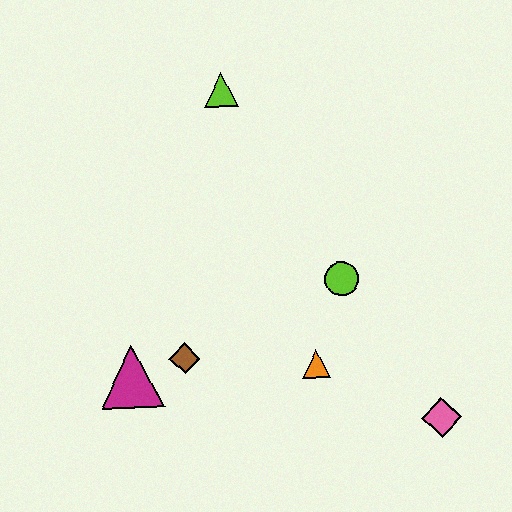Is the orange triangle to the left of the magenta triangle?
No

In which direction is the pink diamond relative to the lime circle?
The pink diamond is below the lime circle.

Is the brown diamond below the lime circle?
Yes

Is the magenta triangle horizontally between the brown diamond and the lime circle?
No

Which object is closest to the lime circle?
The orange triangle is closest to the lime circle.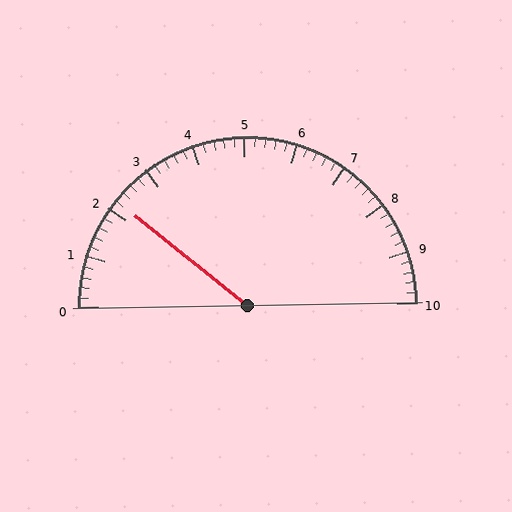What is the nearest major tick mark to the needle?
The nearest major tick mark is 2.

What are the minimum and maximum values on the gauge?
The gauge ranges from 0 to 10.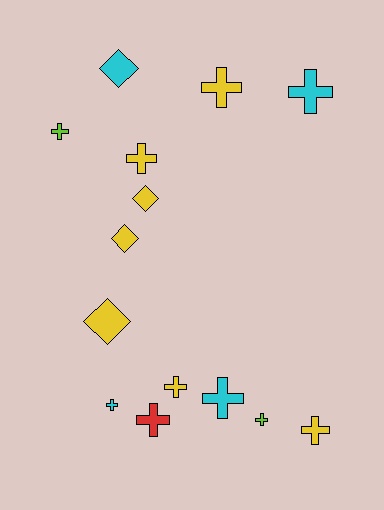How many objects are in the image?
There are 14 objects.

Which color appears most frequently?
Yellow, with 7 objects.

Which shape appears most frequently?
Cross, with 10 objects.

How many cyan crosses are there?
There are 3 cyan crosses.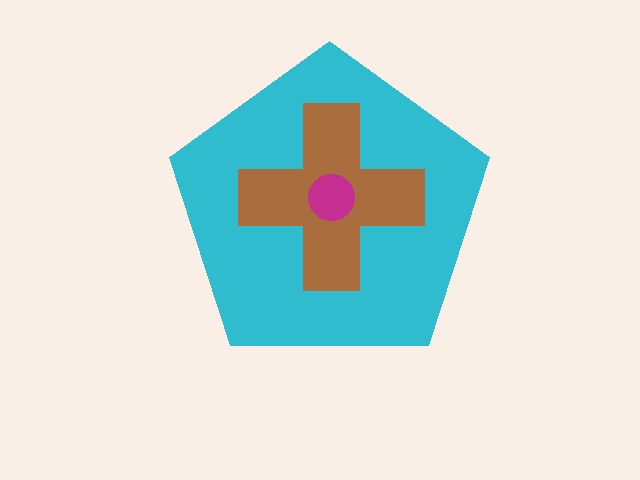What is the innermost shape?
The magenta circle.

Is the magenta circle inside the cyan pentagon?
Yes.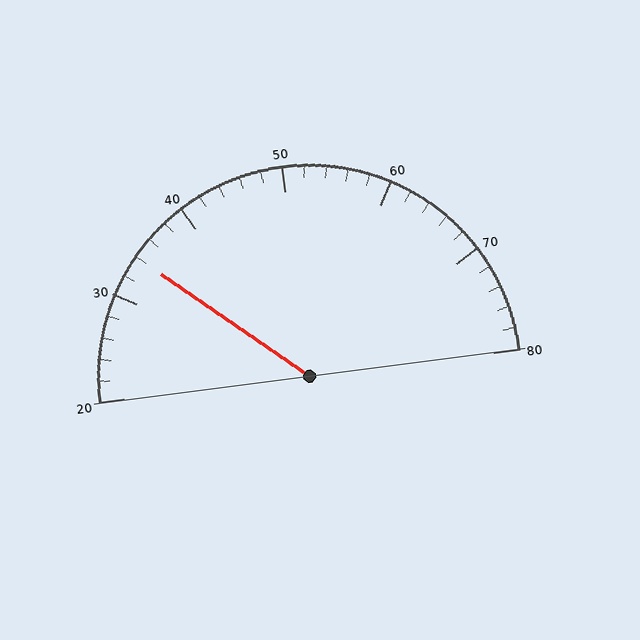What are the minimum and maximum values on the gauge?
The gauge ranges from 20 to 80.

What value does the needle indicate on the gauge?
The needle indicates approximately 34.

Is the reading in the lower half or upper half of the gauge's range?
The reading is in the lower half of the range (20 to 80).